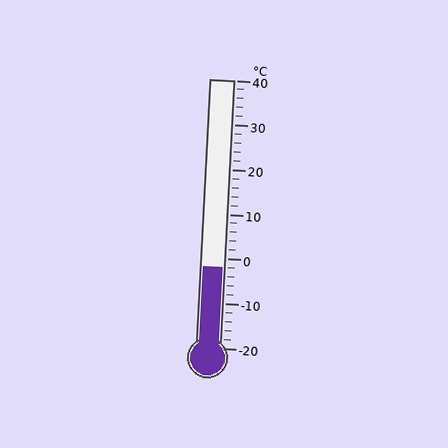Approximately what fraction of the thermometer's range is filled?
The thermometer is filled to approximately 30% of its range.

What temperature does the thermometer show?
The thermometer shows approximately -2°C.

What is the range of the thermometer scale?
The thermometer scale ranges from -20°C to 40°C.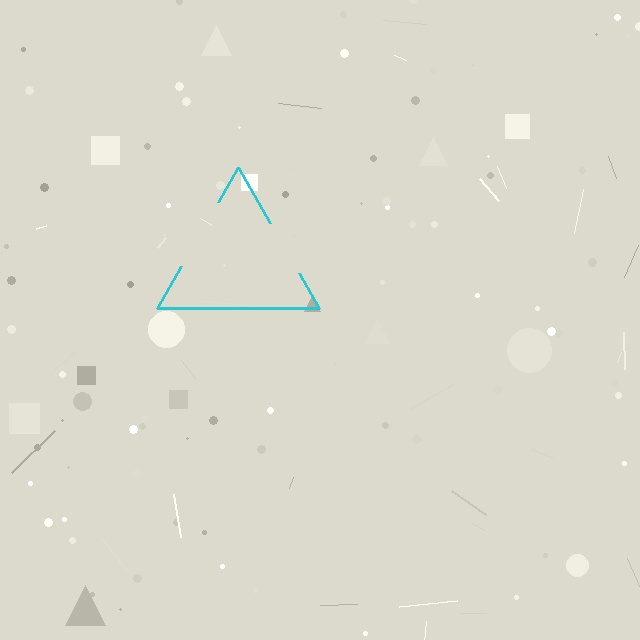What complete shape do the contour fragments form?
The contour fragments form a triangle.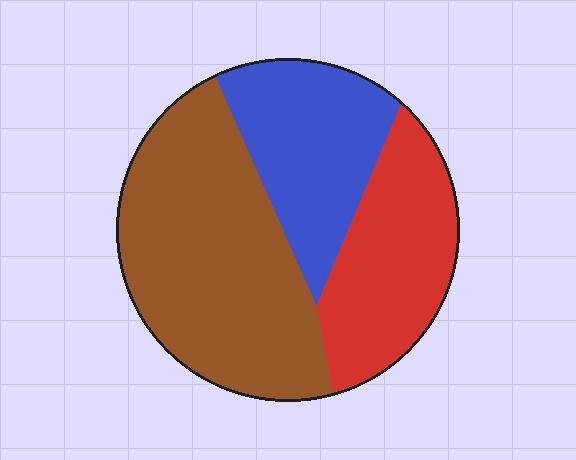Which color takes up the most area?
Brown, at roughly 45%.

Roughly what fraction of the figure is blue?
Blue takes up about one quarter (1/4) of the figure.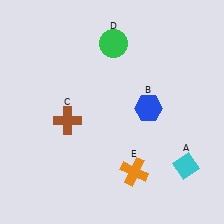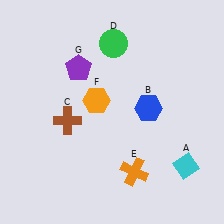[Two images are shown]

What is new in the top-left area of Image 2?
An orange hexagon (F) was added in the top-left area of Image 2.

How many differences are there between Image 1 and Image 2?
There are 2 differences between the two images.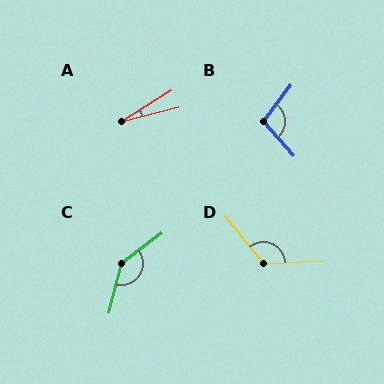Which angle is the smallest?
A, at approximately 18 degrees.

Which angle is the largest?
C, at approximately 141 degrees.